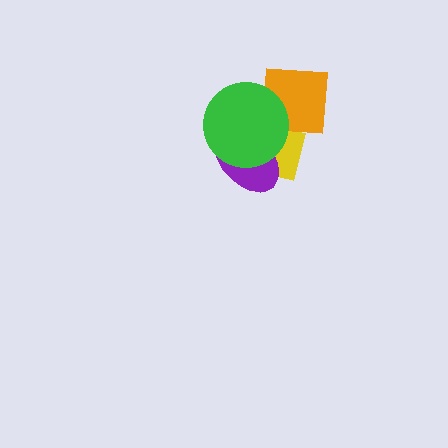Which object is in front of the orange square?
The green circle is in front of the orange square.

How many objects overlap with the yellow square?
3 objects overlap with the yellow square.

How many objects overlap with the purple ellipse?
2 objects overlap with the purple ellipse.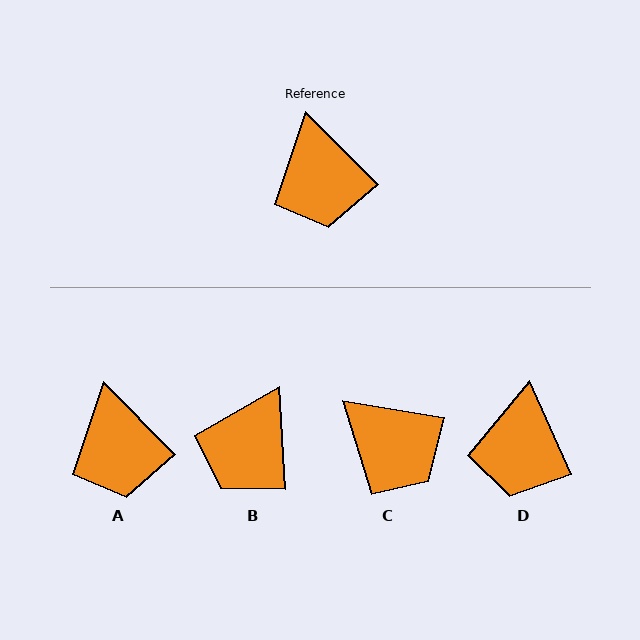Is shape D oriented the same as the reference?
No, it is off by about 21 degrees.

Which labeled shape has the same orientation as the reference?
A.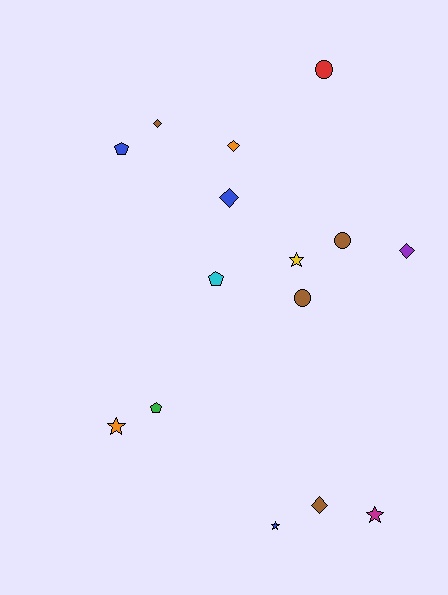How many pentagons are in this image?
There are 3 pentagons.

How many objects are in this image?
There are 15 objects.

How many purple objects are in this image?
There is 1 purple object.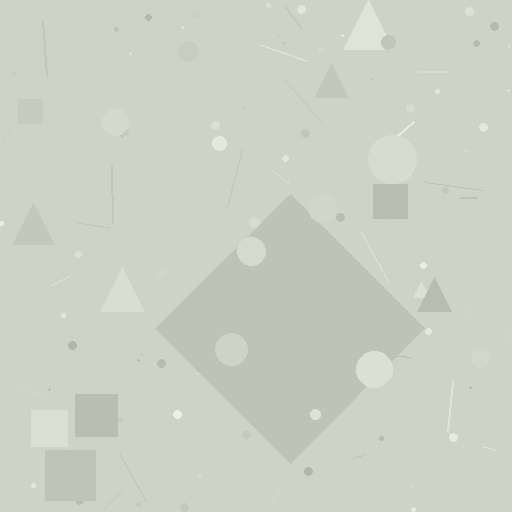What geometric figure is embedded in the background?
A diamond is embedded in the background.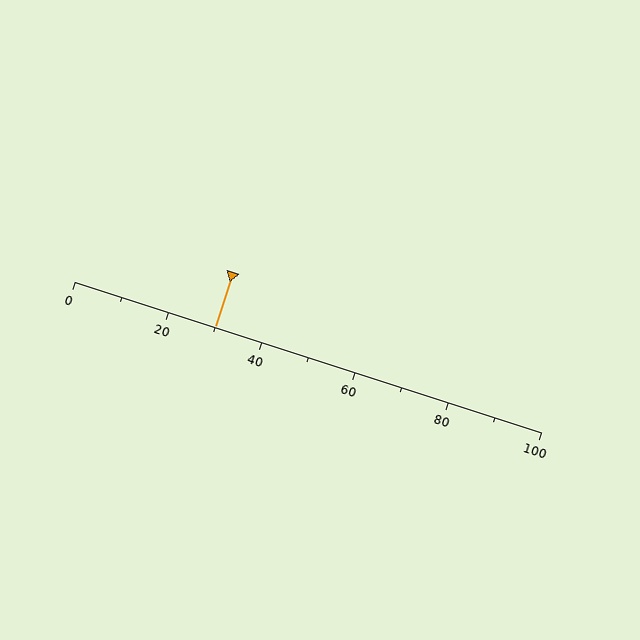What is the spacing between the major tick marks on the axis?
The major ticks are spaced 20 apart.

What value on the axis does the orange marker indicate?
The marker indicates approximately 30.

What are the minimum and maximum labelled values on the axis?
The axis runs from 0 to 100.